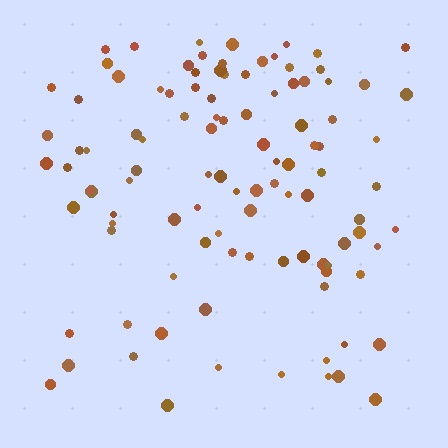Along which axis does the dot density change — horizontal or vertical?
Vertical.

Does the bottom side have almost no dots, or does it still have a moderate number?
Still a moderate number, just noticeably fewer than the top.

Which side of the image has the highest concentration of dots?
The top.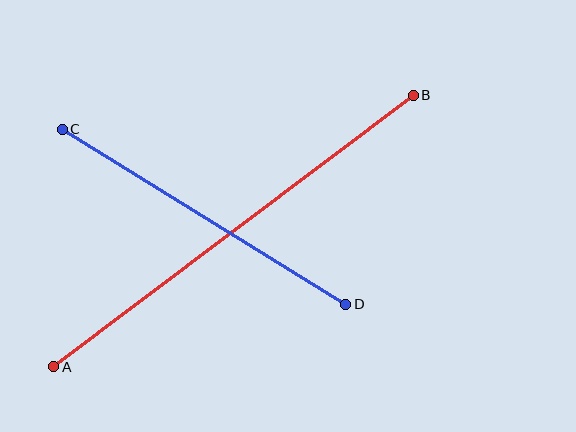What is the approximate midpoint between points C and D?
The midpoint is at approximately (204, 217) pixels.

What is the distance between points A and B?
The distance is approximately 451 pixels.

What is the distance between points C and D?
The distance is approximately 333 pixels.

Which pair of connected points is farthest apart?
Points A and B are farthest apart.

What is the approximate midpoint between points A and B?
The midpoint is at approximately (233, 231) pixels.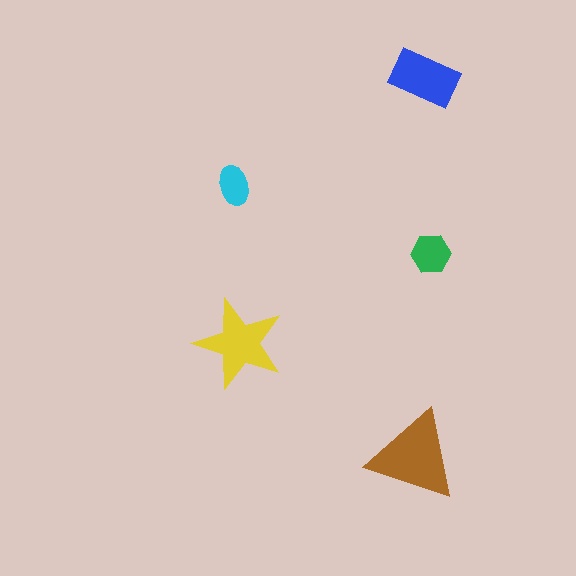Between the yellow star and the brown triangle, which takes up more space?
The brown triangle.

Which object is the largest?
The brown triangle.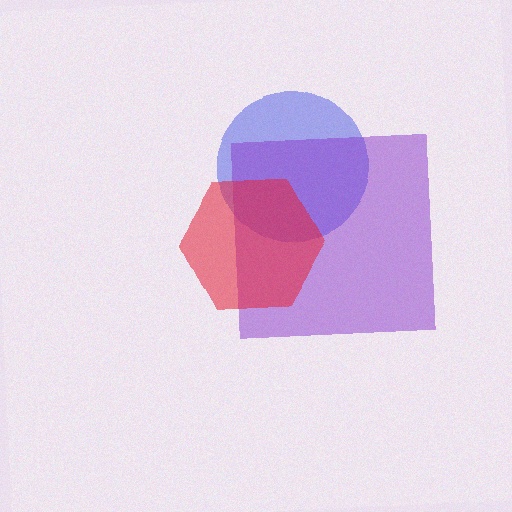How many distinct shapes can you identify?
There are 3 distinct shapes: a blue circle, a purple square, a red hexagon.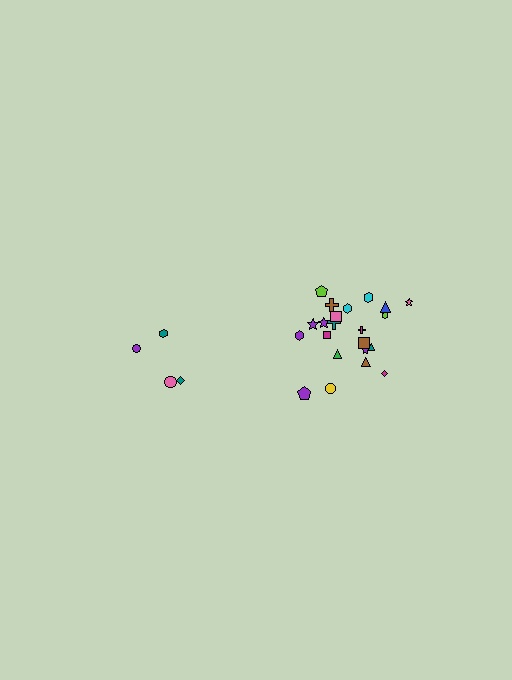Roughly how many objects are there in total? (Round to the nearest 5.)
Roughly 25 objects in total.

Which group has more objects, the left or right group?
The right group.